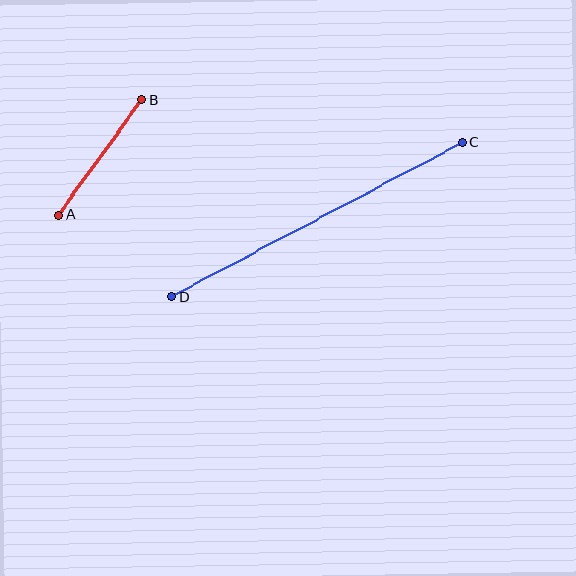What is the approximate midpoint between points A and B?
The midpoint is at approximately (100, 158) pixels.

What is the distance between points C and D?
The distance is approximately 329 pixels.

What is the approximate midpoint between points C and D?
The midpoint is at approximately (317, 219) pixels.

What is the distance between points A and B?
The distance is approximately 142 pixels.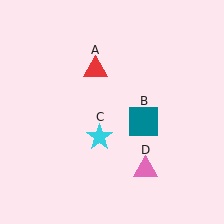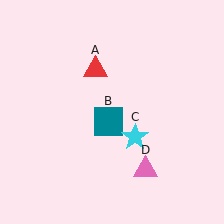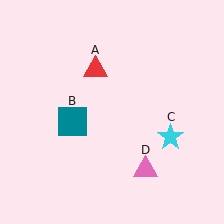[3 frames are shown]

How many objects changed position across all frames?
2 objects changed position: teal square (object B), cyan star (object C).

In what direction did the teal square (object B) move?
The teal square (object B) moved left.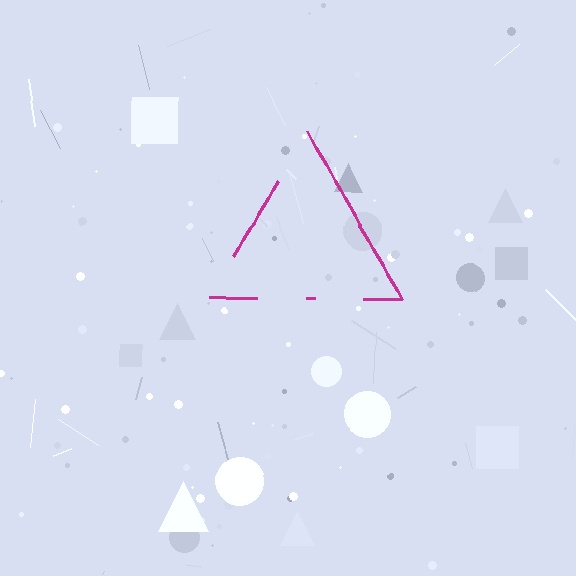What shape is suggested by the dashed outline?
The dashed outline suggests a triangle.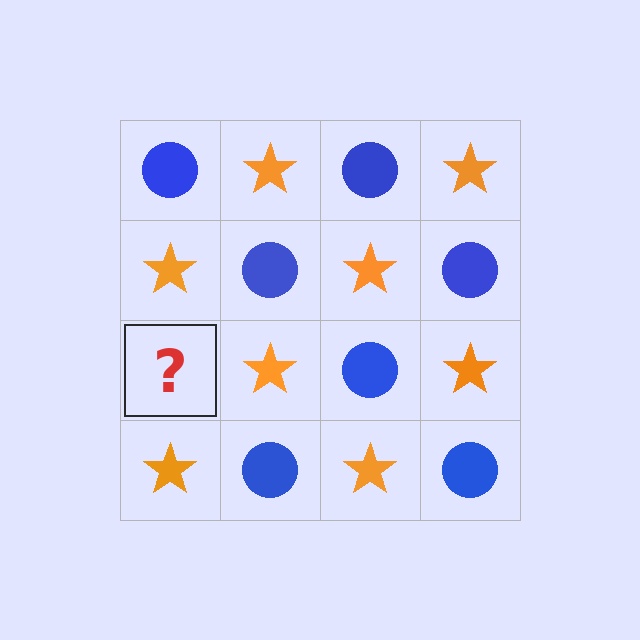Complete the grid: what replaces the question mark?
The question mark should be replaced with a blue circle.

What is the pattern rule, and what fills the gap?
The rule is that it alternates blue circle and orange star in a checkerboard pattern. The gap should be filled with a blue circle.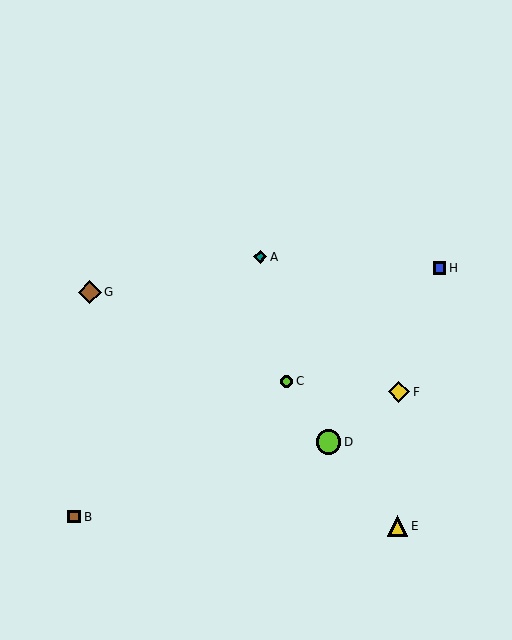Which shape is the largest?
The lime circle (labeled D) is the largest.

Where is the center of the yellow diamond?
The center of the yellow diamond is at (399, 392).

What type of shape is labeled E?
Shape E is a yellow triangle.